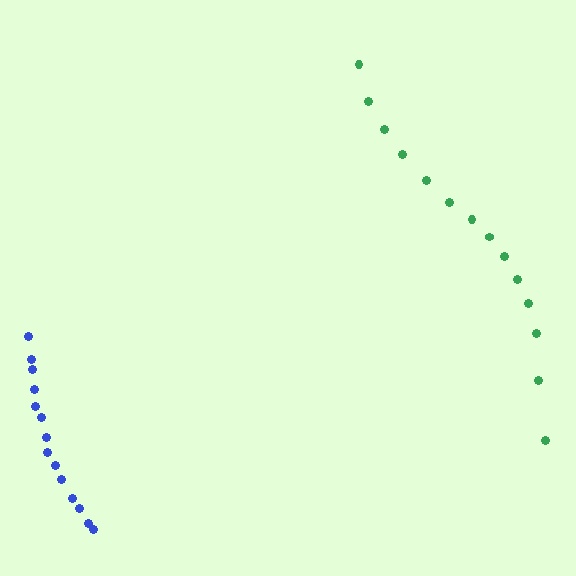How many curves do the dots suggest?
There are 2 distinct paths.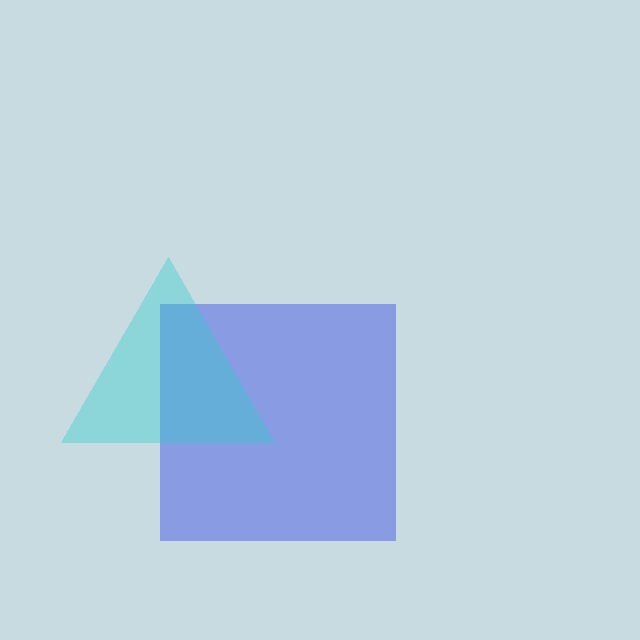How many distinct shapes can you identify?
There are 2 distinct shapes: a blue square, a cyan triangle.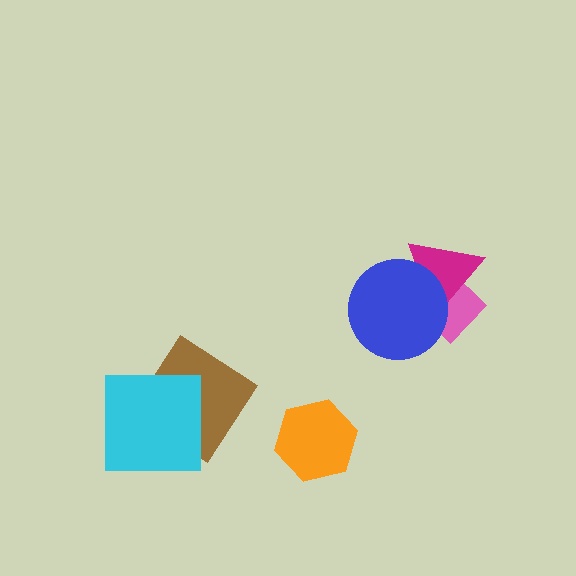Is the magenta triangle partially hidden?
Yes, it is partially covered by another shape.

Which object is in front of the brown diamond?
The cyan square is in front of the brown diamond.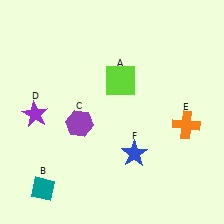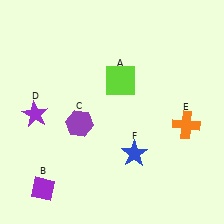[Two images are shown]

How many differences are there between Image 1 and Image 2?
There is 1 difference between the two images.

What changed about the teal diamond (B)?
In Image 1, B is teal. In Image 2, it changed to purple.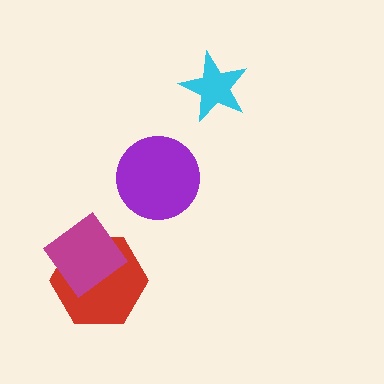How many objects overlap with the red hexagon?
1 object overlaps with the red hexagon.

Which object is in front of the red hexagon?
The magenta diamond is in front of the red hexagon.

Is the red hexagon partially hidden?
Yes, it is partially covered by another shape.